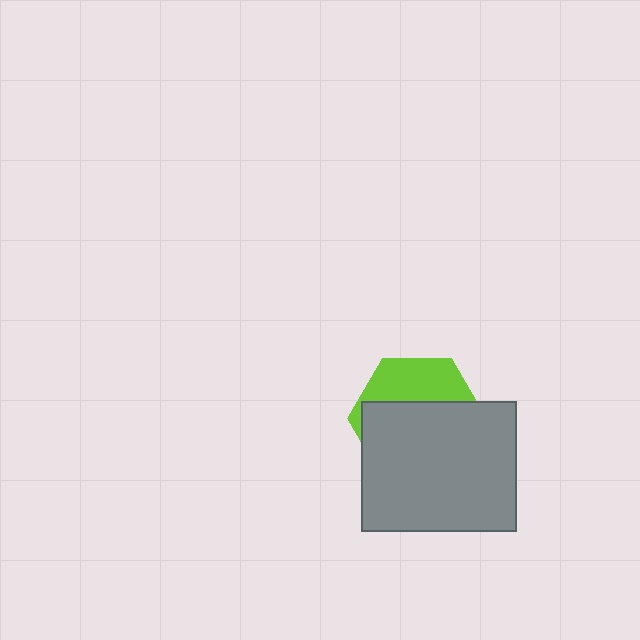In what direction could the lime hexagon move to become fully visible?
The lime hexagon could move up. That would shift it out from behind the gray rectangle entirely.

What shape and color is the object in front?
The object in front is a gray rectangle.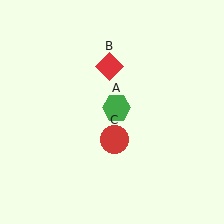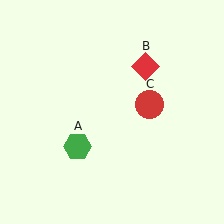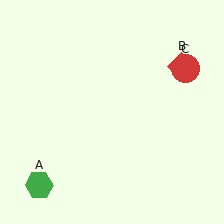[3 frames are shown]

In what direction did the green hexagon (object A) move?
The green hexagon (object A) moved down and to the left.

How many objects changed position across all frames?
3 objects changed position: green hexagon (object A), red diamond (object B), red circle (object C).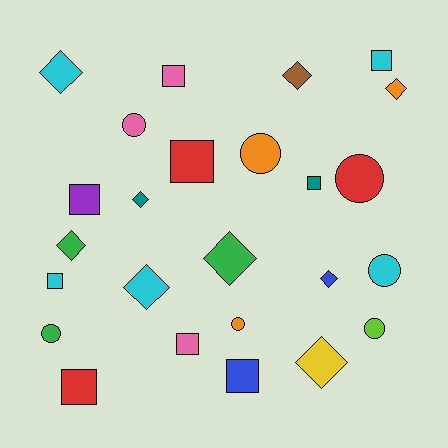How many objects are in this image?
There are 25 objects.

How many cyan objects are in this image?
There are 5 cyan objects.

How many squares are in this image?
There are 9 squares.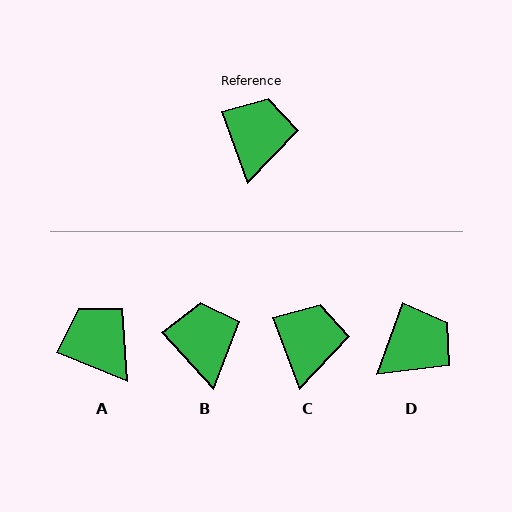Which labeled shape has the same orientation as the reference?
C.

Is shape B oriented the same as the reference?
No, it is off by about 22 degrees.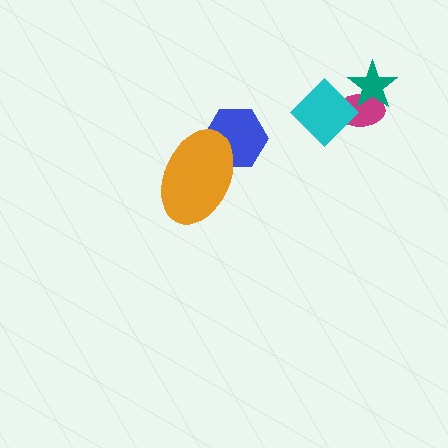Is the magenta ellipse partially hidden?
Yes, it is partially covered by another shape.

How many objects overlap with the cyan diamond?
1 object overlaps with the cyan diamond.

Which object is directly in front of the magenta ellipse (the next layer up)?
The cyan diamond is directly in front of the magenta ellipse.